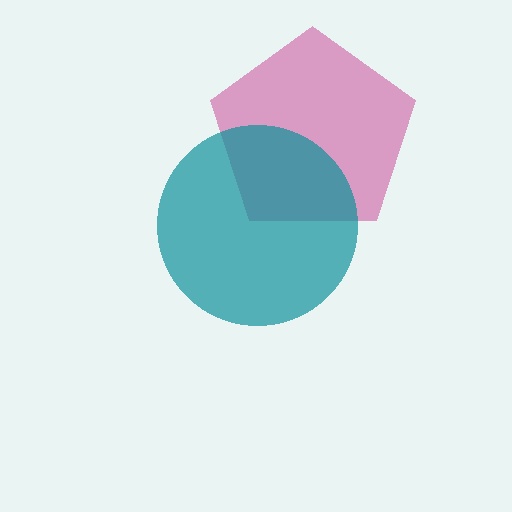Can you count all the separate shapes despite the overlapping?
Yes, there are 2 separate shapes.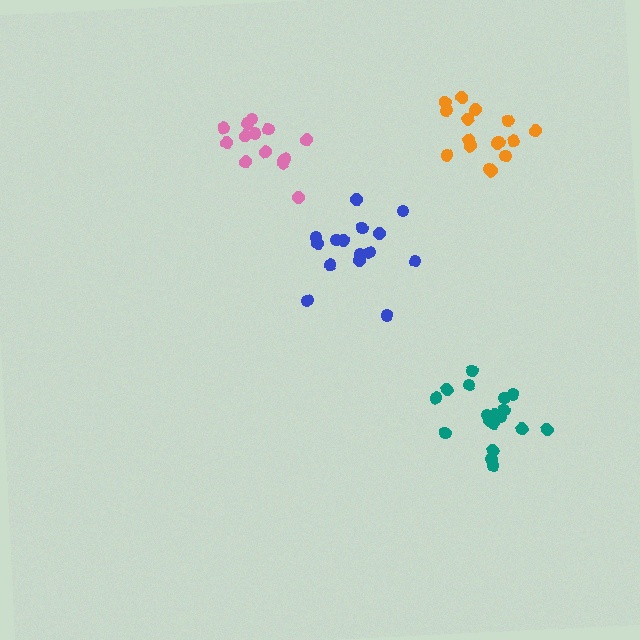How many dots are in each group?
Group 1: 15 dots, Group 2: 16 dots, Group 3: 14 dots, Group 4: 19 dots (64 total).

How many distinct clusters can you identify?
There are 4 distinct clusters.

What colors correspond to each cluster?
The clusters are colored: blue, orange, pink, teal.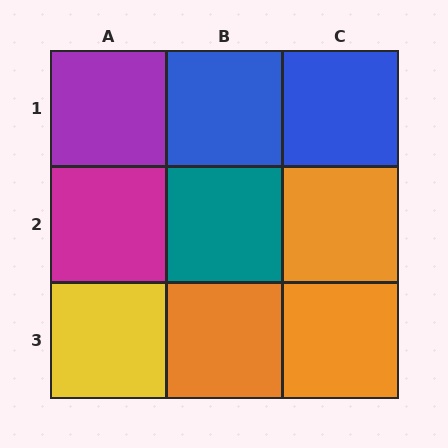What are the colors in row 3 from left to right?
Yellow, orange, orange.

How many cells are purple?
1 cell is purple.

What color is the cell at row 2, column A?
Magenta.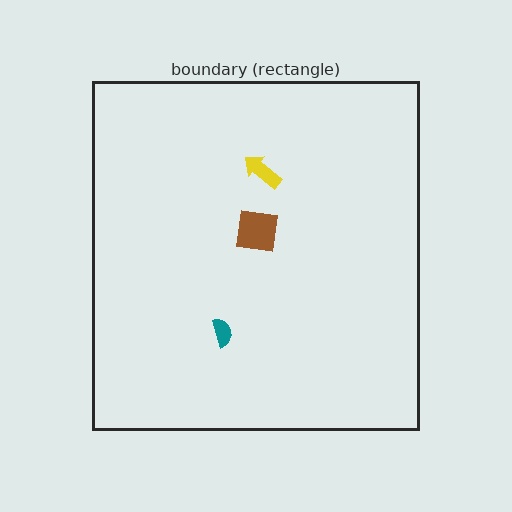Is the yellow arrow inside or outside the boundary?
Inside.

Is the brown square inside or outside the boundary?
Inside.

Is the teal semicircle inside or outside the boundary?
Inside.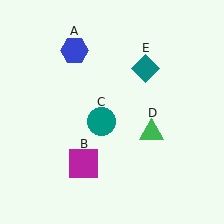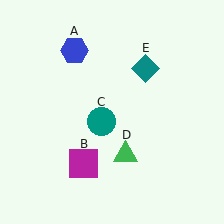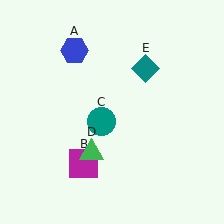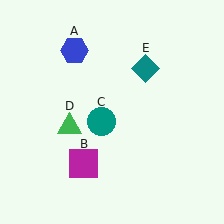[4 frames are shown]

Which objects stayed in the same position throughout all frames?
Blue hexagon (object A) and magenta square (object B) and teal circle (object C) and teal diamond (object E) remained stationary.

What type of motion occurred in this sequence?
The green triangle (object D) rotated clockwise around the center of the scene.